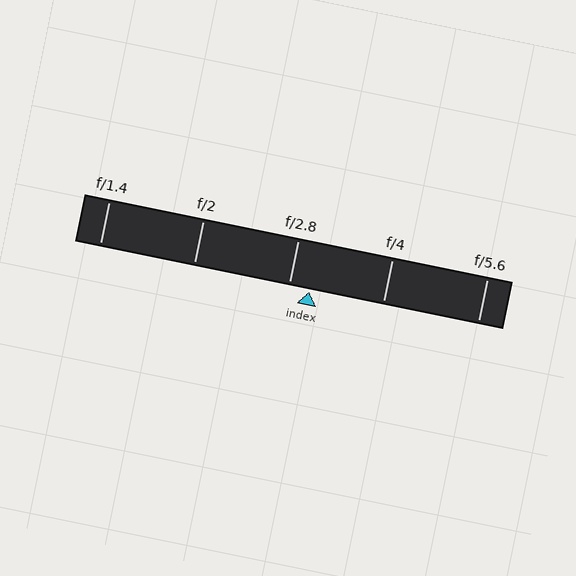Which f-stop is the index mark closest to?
The index mark is closest to f/2.8.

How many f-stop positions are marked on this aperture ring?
There are 5 f-stop positions marked.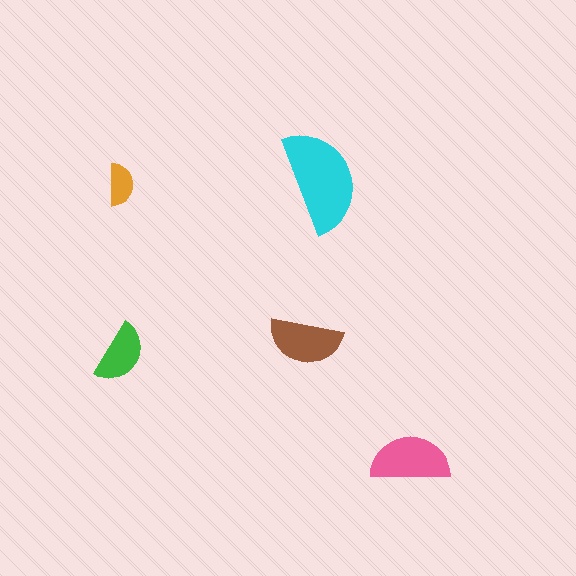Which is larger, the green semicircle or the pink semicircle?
The pink one.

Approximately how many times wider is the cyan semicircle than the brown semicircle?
About 1.5 times wider.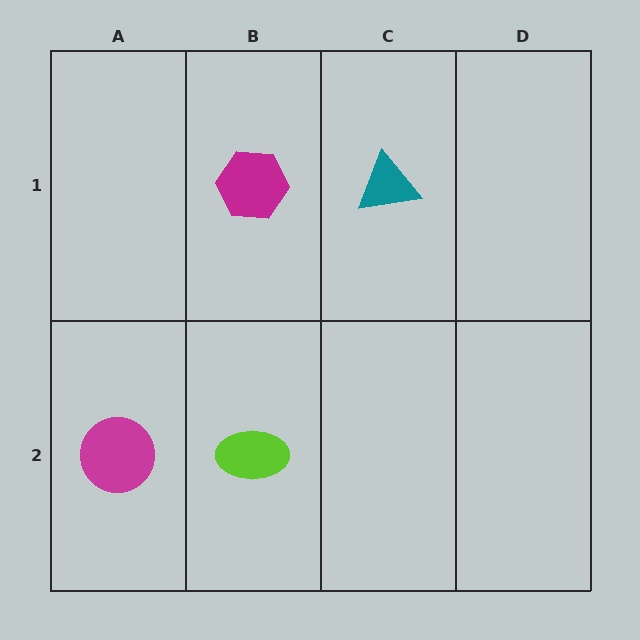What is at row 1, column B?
A magenta hexagon.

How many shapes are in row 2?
2 shapes.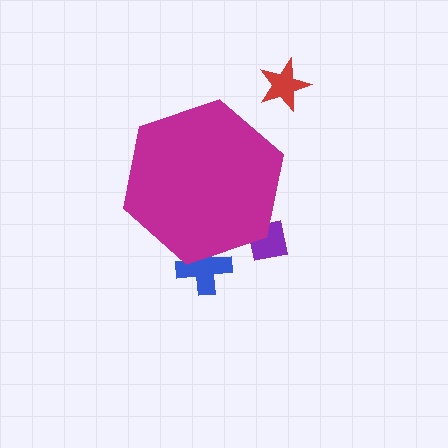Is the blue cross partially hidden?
Yes, the blue cross is partially hidden behind the magenta hexagon.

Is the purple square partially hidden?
Yes, the purple square is partially hidden behind the magenta hexagon.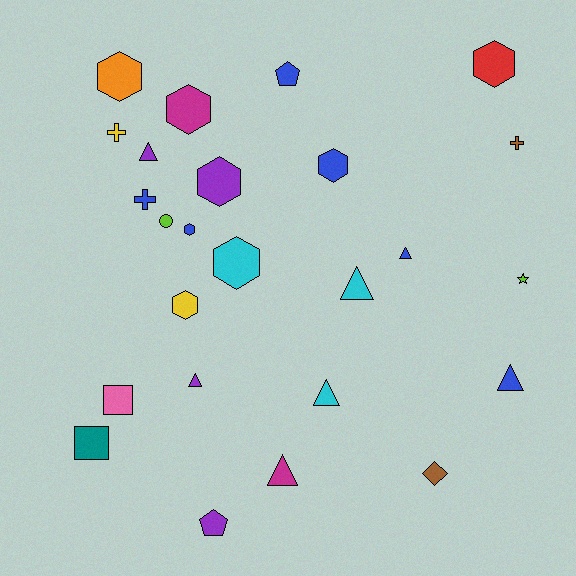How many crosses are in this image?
There are 3 crosses.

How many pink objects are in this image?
There is 1 pink object.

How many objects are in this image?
There are 25 objects.